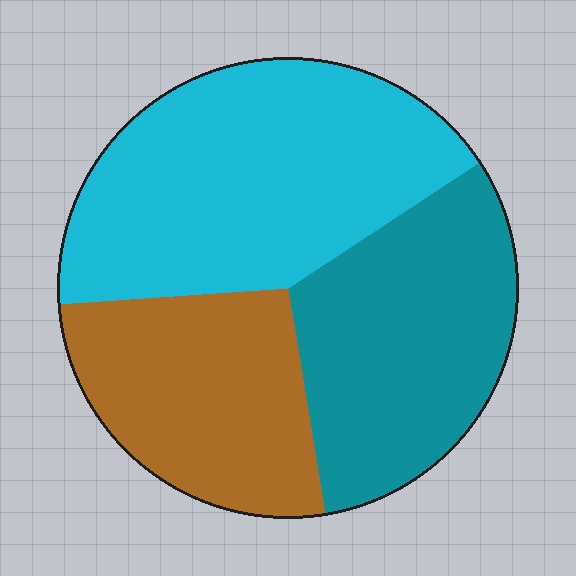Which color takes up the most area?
Cyan, at roughly 40%.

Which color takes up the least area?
Brown, at roughly 25%.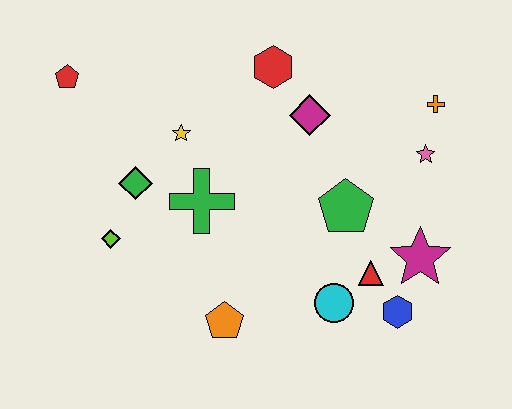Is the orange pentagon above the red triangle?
No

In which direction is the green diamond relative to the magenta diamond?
The green diamond is to the left of the magenta diamond.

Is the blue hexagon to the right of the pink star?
No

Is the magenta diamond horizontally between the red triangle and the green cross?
Yes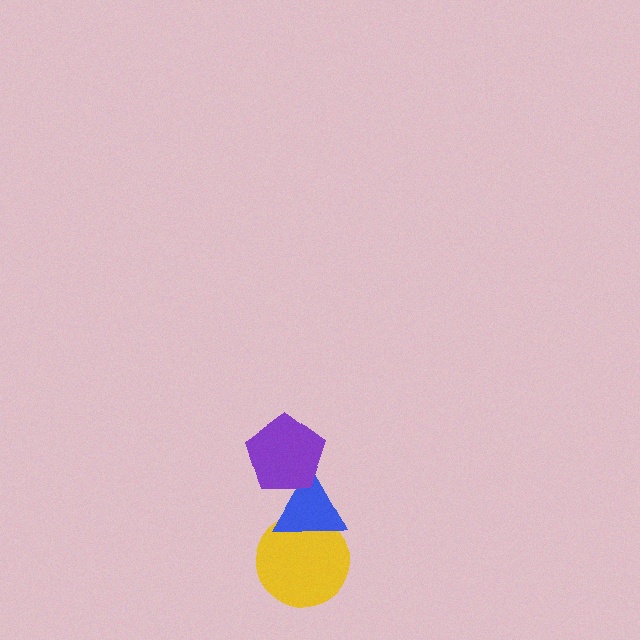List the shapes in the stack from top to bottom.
From top to bottom: the purple pentagon, the blue triangle, the yellow circle.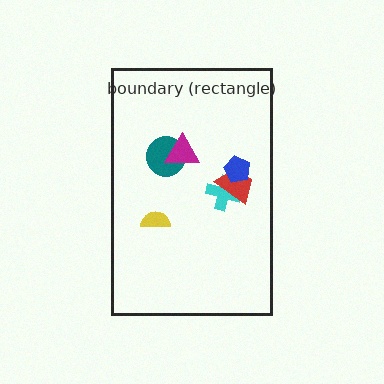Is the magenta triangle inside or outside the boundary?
Inside.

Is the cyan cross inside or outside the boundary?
Inside.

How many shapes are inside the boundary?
6 inside, 0 outside.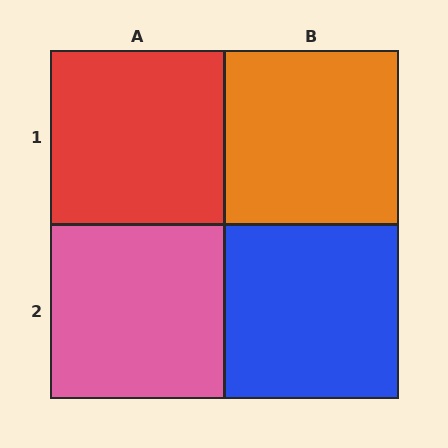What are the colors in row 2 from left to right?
Pink, blue.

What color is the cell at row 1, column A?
Red.